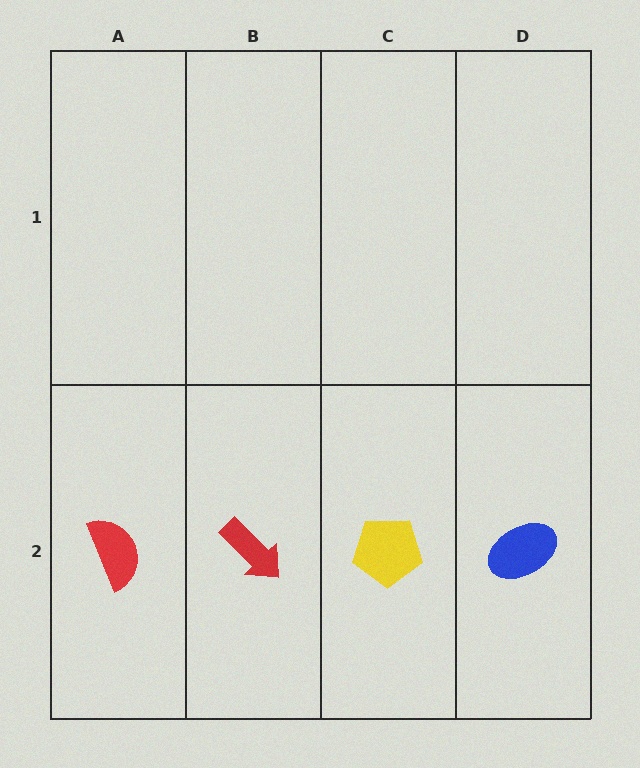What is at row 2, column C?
A yellow pentagon.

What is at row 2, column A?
A red semicircle.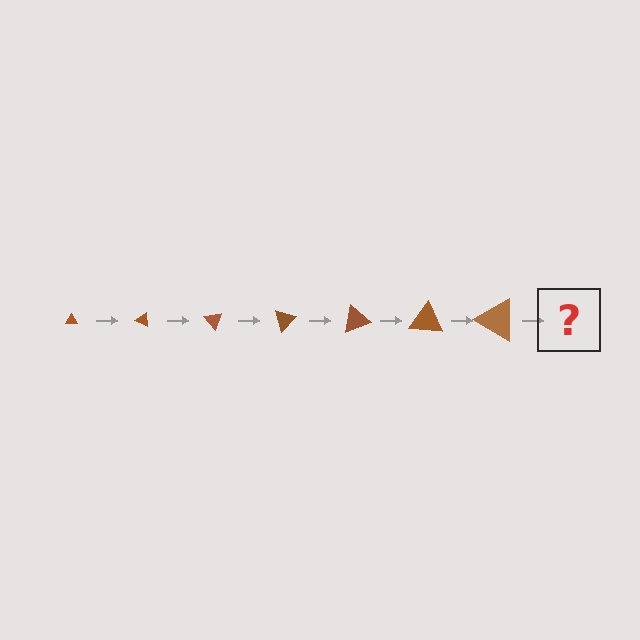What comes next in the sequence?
The next element should be a triangle, larger than the previous one and rotated 175 degrees from the start.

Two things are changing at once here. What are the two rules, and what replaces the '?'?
The two rules are that the triangle grows larger each step and it rotates 25 degrees each step. The '?' should be a triangle, larger than the previous one and rotated 175 degrees from the start.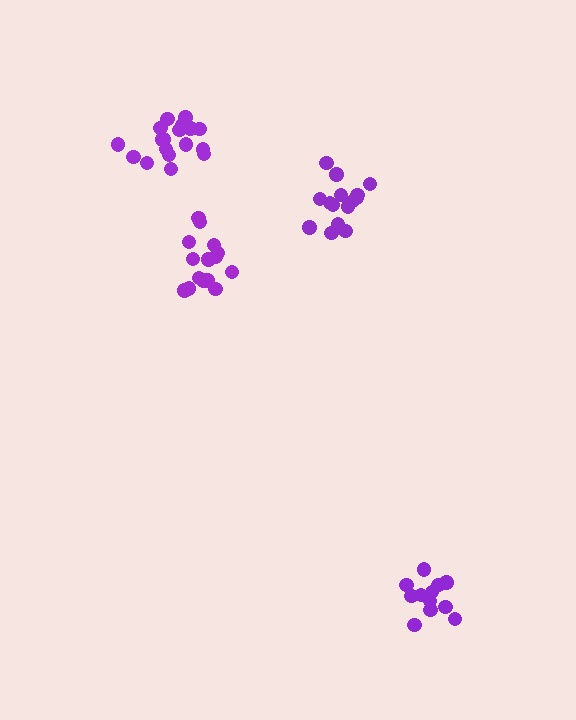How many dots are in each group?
Group 1: 15 dots, Group 2: 18 dots, Group 3: 15 dots, Group 4: 12 dots (60 total).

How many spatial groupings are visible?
There are 4 spatial groupings.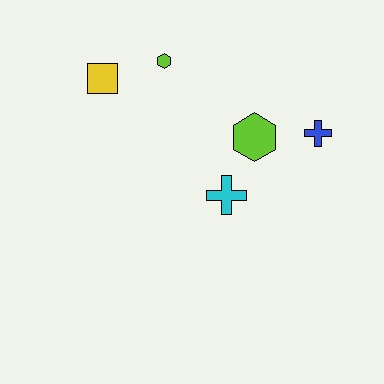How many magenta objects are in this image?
There are no magenta objects.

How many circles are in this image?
There are no circles.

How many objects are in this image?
There are 5 objects.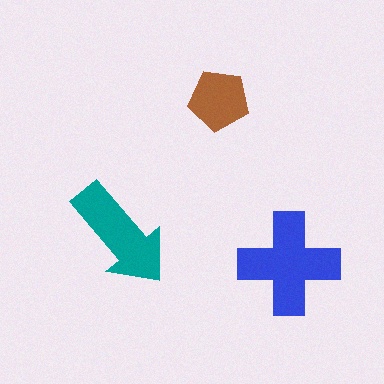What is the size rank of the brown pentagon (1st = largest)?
3rd.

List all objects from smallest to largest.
The brown pentagon, the teal arrow, the blue cross.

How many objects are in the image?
There are 3 objects in the image.